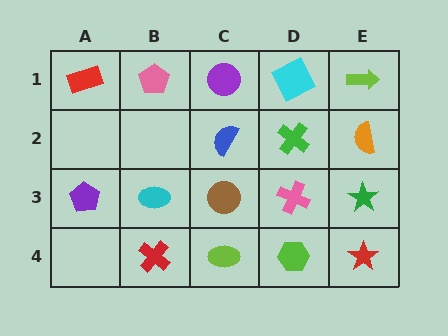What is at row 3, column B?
A cyan ellipse.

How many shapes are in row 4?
4 shapes.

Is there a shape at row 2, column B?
No, that cell is empty.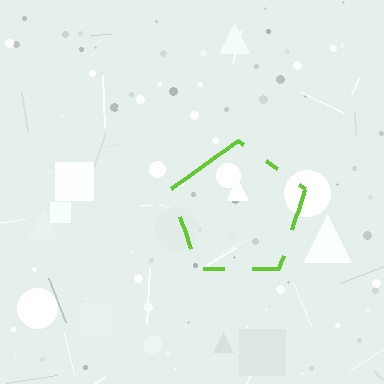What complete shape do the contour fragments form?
The contour fragments form a pentagon.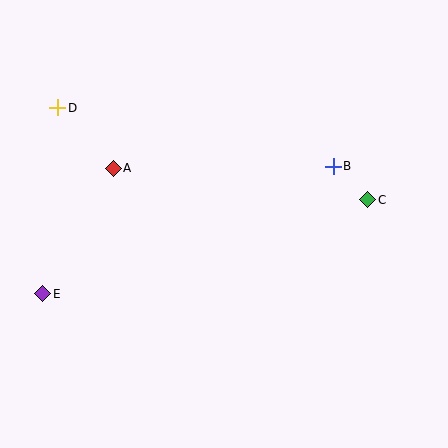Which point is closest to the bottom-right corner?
Point C is closest to the bottom-right corner.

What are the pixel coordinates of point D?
Point D is at (58, 108).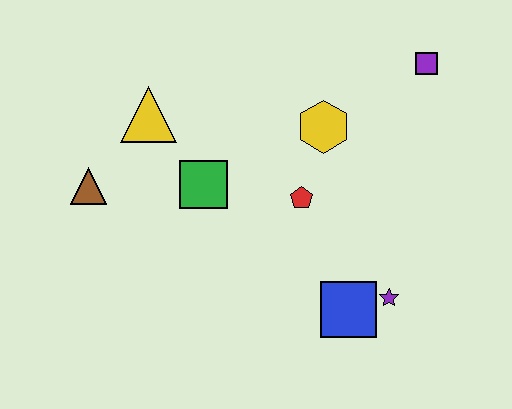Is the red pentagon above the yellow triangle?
No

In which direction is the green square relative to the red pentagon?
The green square is to the left of the red pentagon.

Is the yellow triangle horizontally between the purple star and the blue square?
No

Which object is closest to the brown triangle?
The yellow triangle is closest to the brown triangle.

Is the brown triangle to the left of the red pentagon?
Yes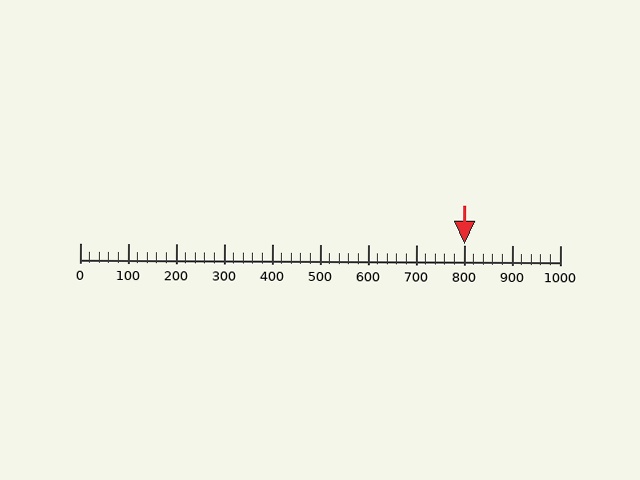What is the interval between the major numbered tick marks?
The major tick marks are spaced 100 units apart.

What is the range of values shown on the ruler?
The ruler shows values from 0 to 1000.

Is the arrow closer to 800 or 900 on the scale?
The arrow is closer to 800.